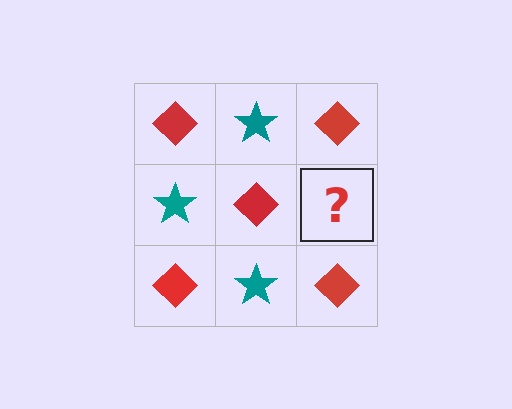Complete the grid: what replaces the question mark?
The question mark should be replaced with a teal star.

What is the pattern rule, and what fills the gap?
The rule is that it alternates red diamond and teal star in a checkerboard pattern. The gap should be filled with a teal star.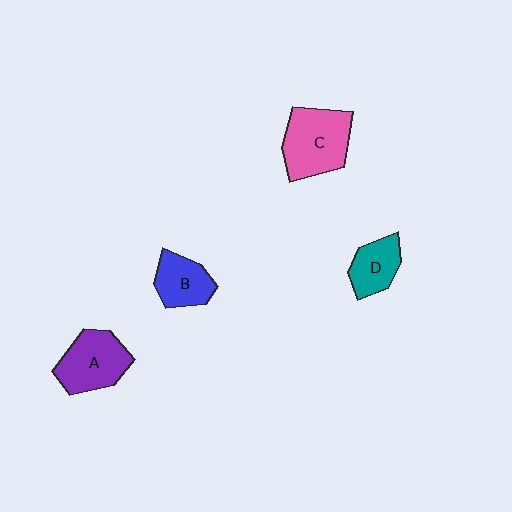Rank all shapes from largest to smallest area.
From largest to smallest: C (pink), A (purple), B (blue), D (teal).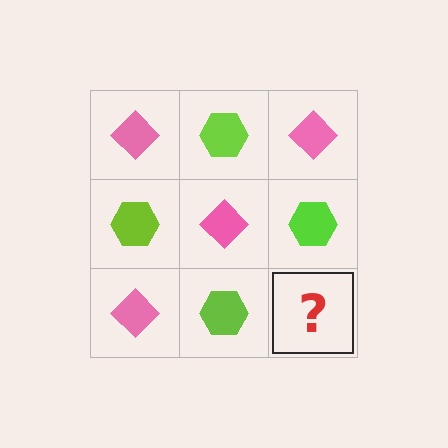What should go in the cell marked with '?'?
The missing cell should contain a pink diamond.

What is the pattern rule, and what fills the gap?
The rule is that it alternates pink diamond and lime hexagon in a checkerboard pattern. The gap should be filled with a pink diamond.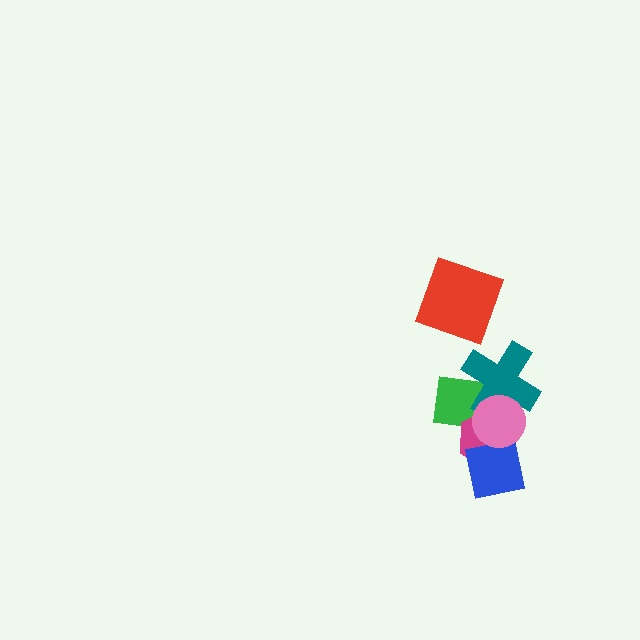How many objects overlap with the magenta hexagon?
4 objects overlap with the magenta hexagon.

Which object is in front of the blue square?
The pink circle is in front of the blue square.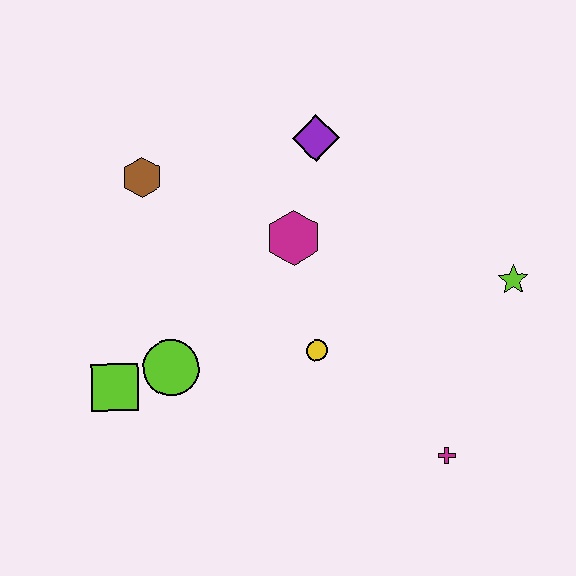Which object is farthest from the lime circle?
The lime star is farthest from the lime circle.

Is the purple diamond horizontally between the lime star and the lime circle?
Yes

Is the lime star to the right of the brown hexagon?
Yes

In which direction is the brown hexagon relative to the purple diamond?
The brown hexagon is to the left of the purple diamond.